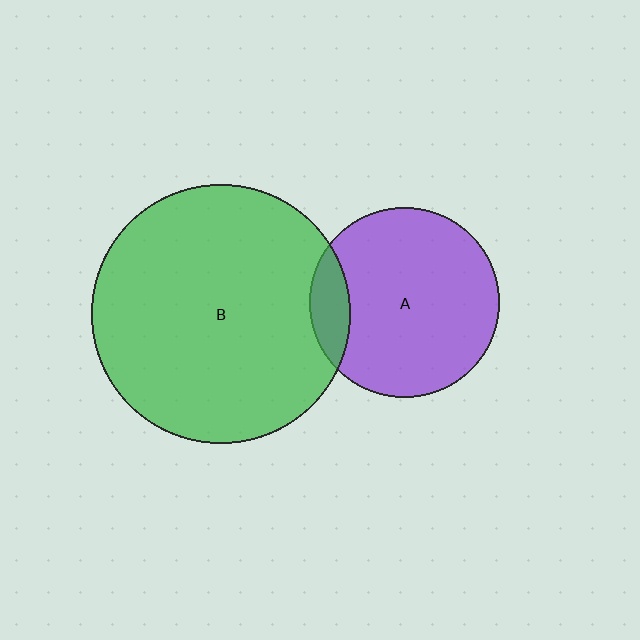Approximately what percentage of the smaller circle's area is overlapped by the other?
Approximately 10%.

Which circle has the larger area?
Circle B (green).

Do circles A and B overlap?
Yes.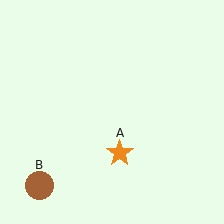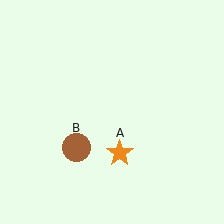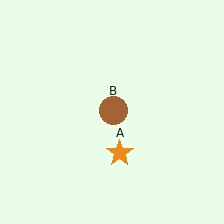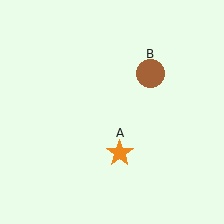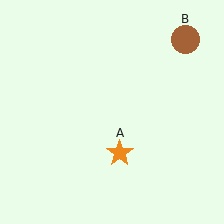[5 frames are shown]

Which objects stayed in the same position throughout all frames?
Orange star (object A) remained stationary.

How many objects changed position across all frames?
1 object changed position: brown circle (object B).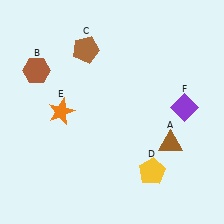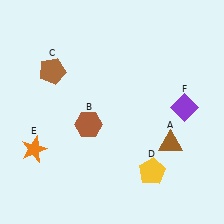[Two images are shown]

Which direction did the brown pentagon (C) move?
The brown pentagon (C) moved left.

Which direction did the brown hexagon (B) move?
The brown hexagon (B) moved down.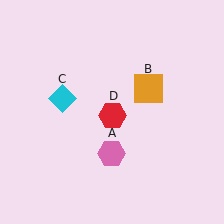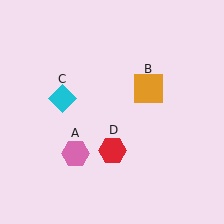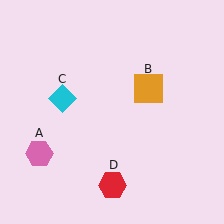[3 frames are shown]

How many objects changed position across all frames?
2 objects changed position: pink hexagon (object A), red hexagon (object D).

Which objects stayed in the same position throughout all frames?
Orange square (object B) and cyan diamond (object C) remained stationary.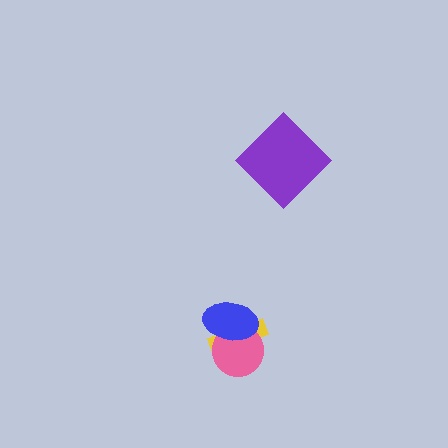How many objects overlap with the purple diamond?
0 objects overlap with the purple diamond.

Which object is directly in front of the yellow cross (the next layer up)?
The pink circle is directly in front of the yellow cross.